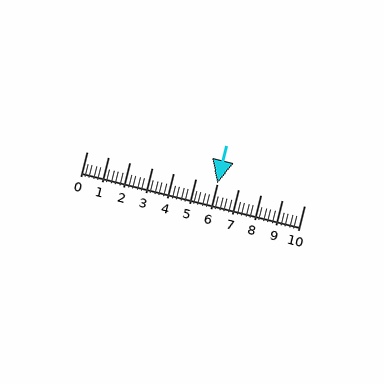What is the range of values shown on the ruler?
The ruler shows values from 0 to 10.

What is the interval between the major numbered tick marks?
The major tick marks are spaced 1 units apart.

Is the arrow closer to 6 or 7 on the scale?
The arrow is closer to 6.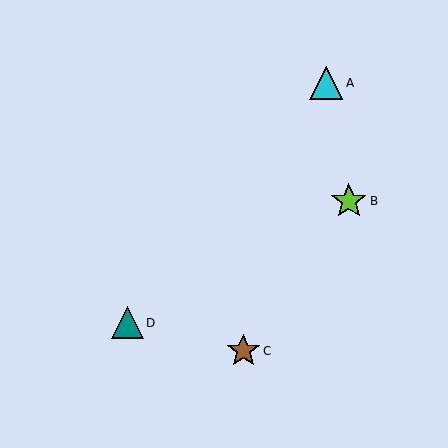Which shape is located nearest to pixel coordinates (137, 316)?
The teal triangle (labeled D) at (127, 323) is nearest to that location.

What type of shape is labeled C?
Shape C is a brown star.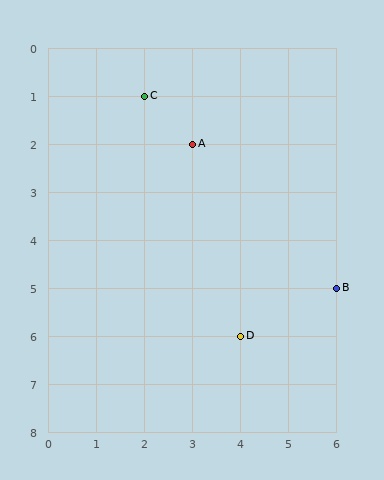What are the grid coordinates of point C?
Point C is at grid coordinates (2, 1).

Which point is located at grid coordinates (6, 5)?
Point B is at (6, 5).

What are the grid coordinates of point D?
Point D is at grid coordinates (4, 6).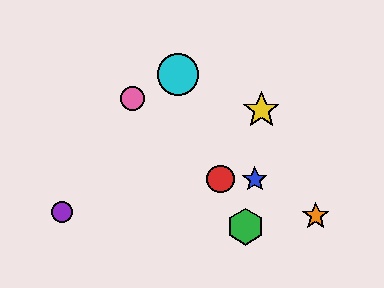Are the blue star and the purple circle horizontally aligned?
No, the blue star is at y≈179 and the purple circle is at y≈212.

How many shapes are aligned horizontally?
2 shapes (the red circle, the blue star) are aligned horizontally.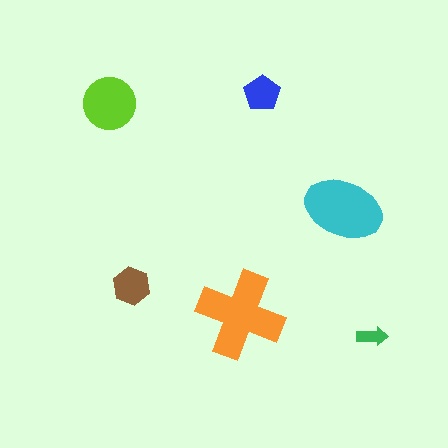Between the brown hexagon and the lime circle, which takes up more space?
The lime circle.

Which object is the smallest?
The green arrow.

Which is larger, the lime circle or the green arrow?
The lime circle.